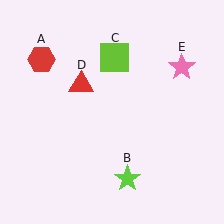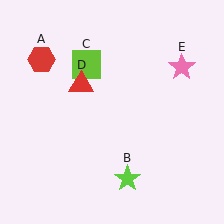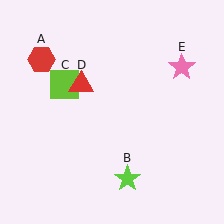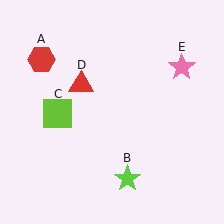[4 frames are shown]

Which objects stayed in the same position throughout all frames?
Red hexagon (object A) and lime star (object B) and red triangle (object D) and pink star (object E) remained stationary.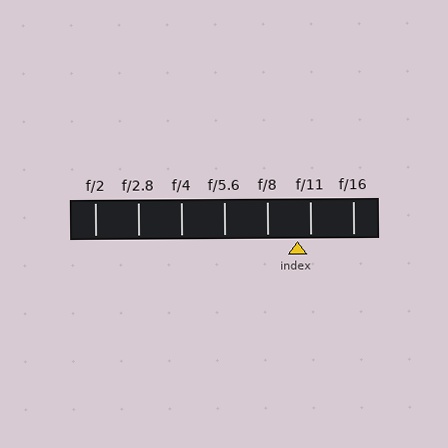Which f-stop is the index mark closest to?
The index mark is closest to f/11.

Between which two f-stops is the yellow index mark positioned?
The index mark is between f/8 and f/11.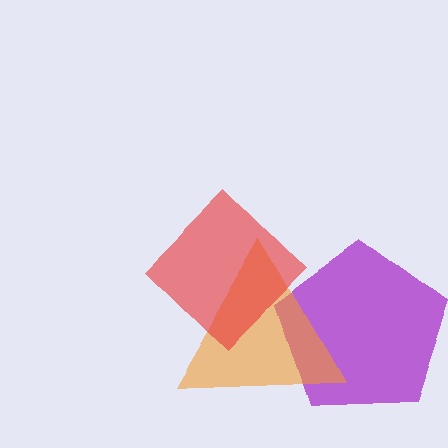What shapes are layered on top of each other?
The layered shapes are: a purple pentagon, an orange triangle, a red diamond.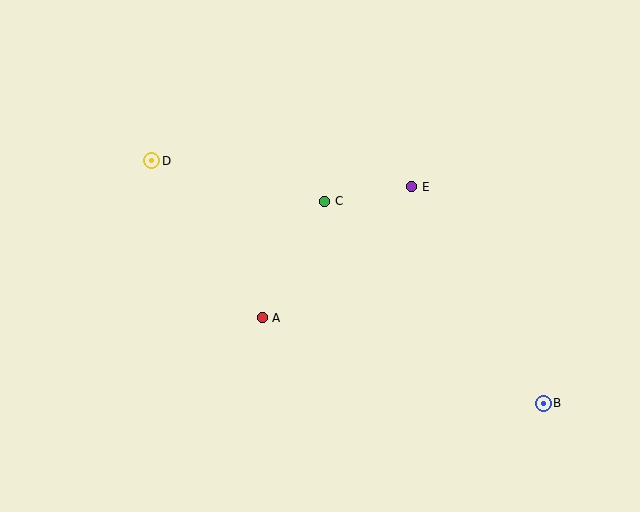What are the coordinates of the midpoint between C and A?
The midpoint between C and A is at (294, 260).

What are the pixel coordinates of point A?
Point A is at (262, 318).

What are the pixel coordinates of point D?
Point D is at (152, 161).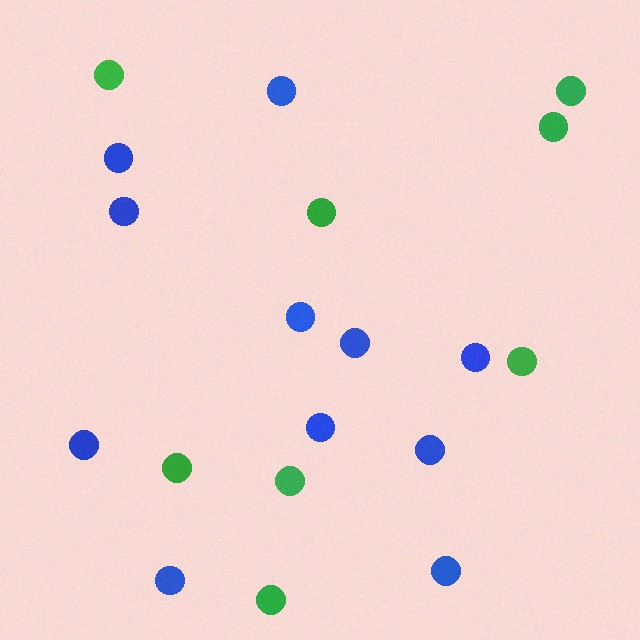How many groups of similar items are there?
There are 2 groups: one group of blue circles (11) and one group of green circles (8).